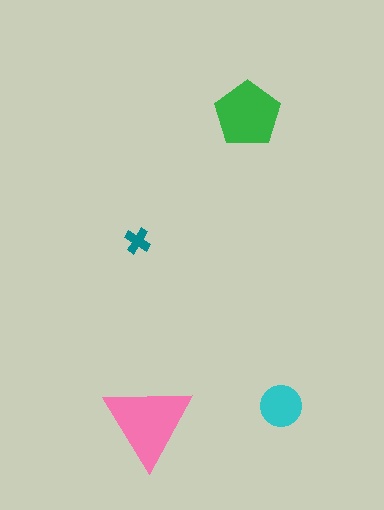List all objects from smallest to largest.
The teal cross, the cyan circle, the green pentagon, the pink triangle.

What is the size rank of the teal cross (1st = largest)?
4th.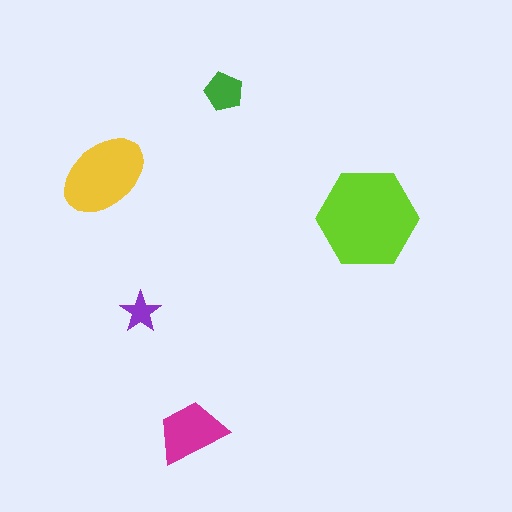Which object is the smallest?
The purple star.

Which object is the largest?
The lime hexagon.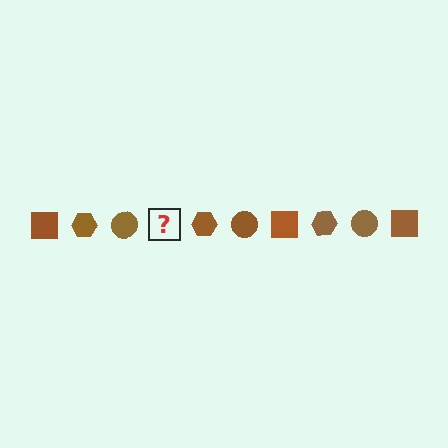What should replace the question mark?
The question mark should be replaced with a brown square.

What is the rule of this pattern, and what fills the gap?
The rule is that the pattern cycles through square, hexagon, circle shapes in brown. The gap should be filled with a brown square.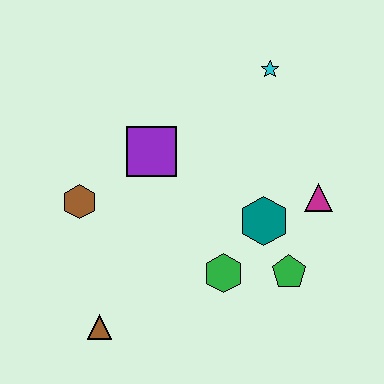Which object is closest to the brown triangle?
The brown hexagon is closest to the brown triangle.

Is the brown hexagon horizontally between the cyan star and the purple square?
No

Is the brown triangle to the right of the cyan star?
No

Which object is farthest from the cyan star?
The brown triangle is farthest from the cyan star.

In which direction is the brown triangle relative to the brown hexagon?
The brown triangle is below the brown hexagon.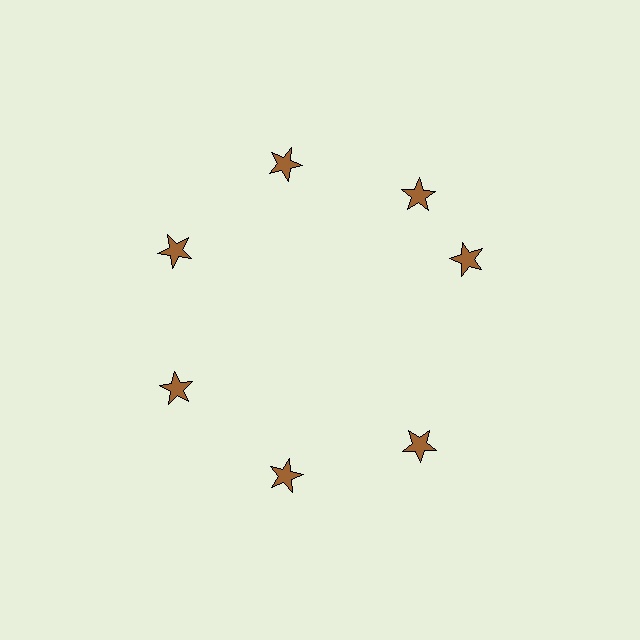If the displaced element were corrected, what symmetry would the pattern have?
It would have 7-fold rotational symmetry — the pattern would map onto itself every 51 degrees.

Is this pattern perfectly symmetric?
No. The 7 brown stars are arranged in a ring, but one element near the 3 o'clock position is rotated out of alignment along the ring, breaking the 7-fold rotational symmetry.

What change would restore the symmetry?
The symmetry would be restored by rotating it back into even spacing with its neighbors so that all 7 stars sit at equal angles and equal distance from the center.